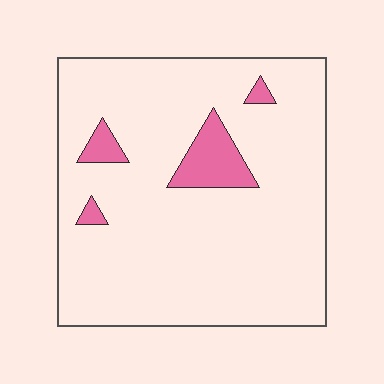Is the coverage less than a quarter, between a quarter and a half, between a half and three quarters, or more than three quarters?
Less than a quarter.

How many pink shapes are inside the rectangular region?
4.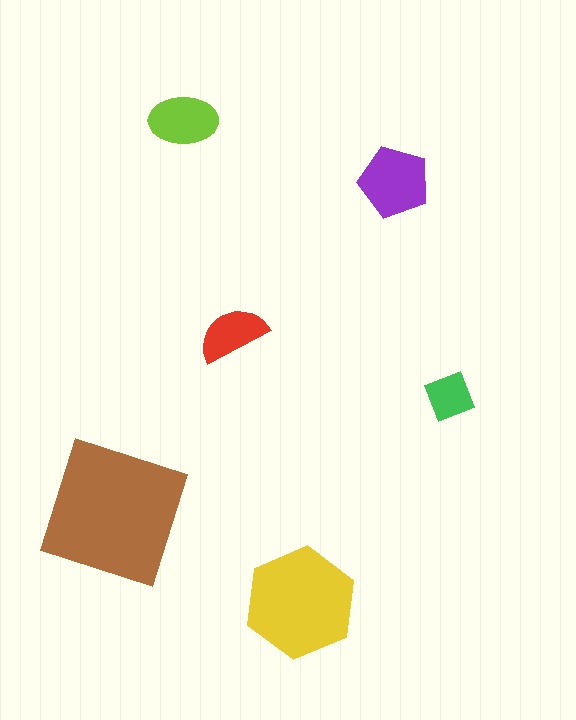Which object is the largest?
The brown square.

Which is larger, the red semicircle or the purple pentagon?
The purple pentagon.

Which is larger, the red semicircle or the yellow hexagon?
The yellow hexagon.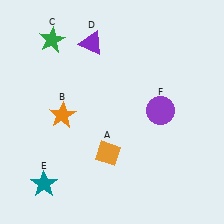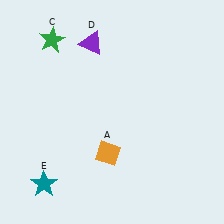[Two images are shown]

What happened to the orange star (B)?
The orange star (B) was removed in Image 2. It was in the bottom-left area of Image 1.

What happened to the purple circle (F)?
The purple circle (F) was removed in Image 2. It was in the top-right area of Image 1.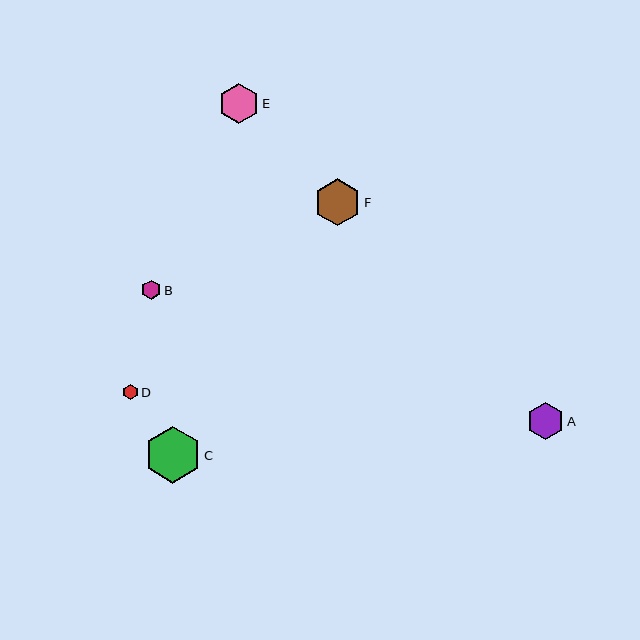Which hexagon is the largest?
Hexagon C is the largest with a size of approximately 56 pixels.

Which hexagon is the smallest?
Hexagon D is the smallest with a size of approximately 16 pixels.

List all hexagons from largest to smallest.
From largest to smallest: C, F, E, A, B, D.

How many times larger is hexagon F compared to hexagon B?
Hexagon F is approximately 2.4 times the size of hexagon B.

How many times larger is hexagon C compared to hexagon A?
Hexagon C is approximately 1.5 times the size of hexagon A.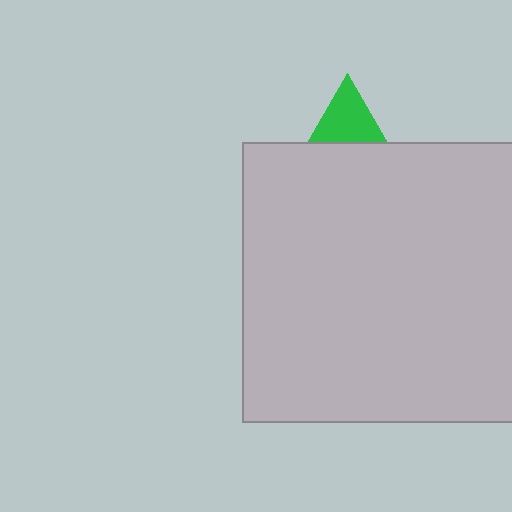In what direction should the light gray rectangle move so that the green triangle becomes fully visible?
The light gray rectangle should move down. That is the shortest direction to clear the overlap and leave the green triangle fully visible.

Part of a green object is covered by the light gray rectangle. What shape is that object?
It is a triangle.